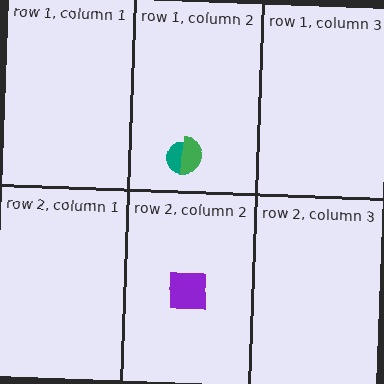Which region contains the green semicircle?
The row 1, column 2 region.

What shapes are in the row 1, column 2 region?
The teal circle, the green semicircle.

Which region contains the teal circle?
The row 1, column 2 region.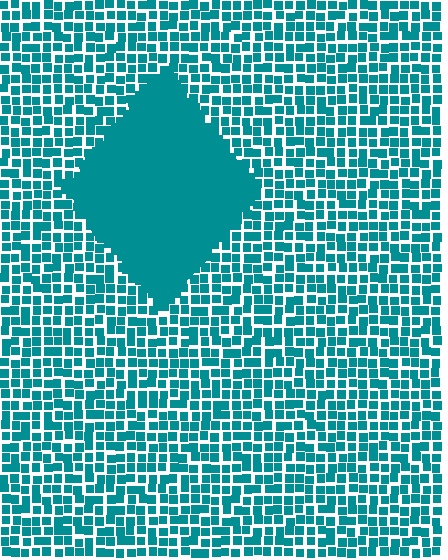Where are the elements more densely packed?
The elements are more densely packed inside the diamond boundary.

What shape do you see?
I see a diamond.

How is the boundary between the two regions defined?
The boundary is defined by a change in element density (approximately 2.9x ratio). All elements are the same color, size, and shape.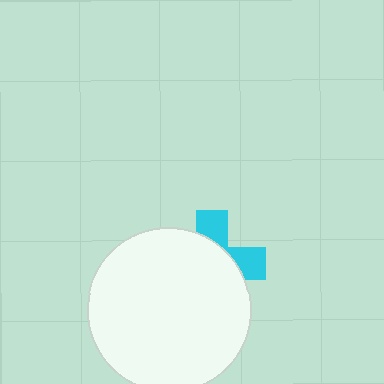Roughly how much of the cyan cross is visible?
A small part of it is visible (roughly 33%).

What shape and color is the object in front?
The object in front is a white circle.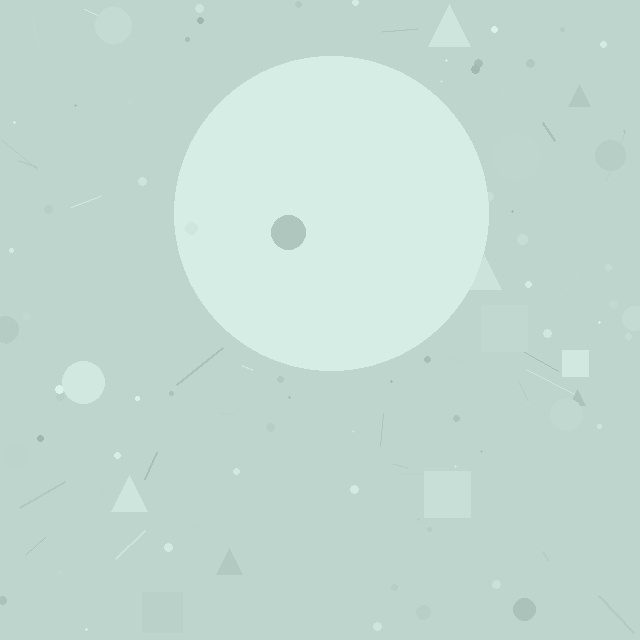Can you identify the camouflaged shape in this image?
The camouflaged shape is a circle.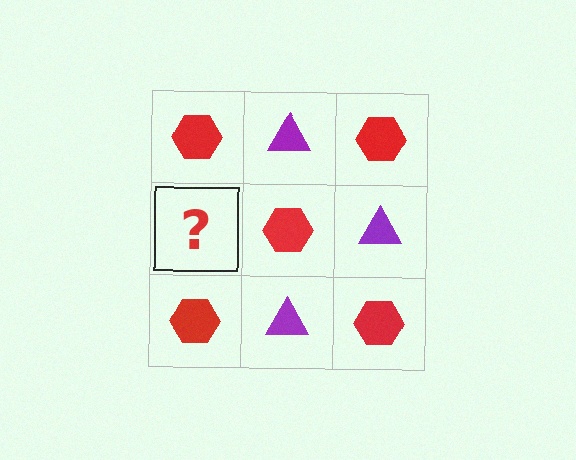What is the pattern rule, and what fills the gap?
The rule is that it alternates red hexagon and purple triangle in a checkerboard pattern. The gap should be filled with a purple triangle.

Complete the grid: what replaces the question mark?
The question mark should be replaced with a purple triangle.